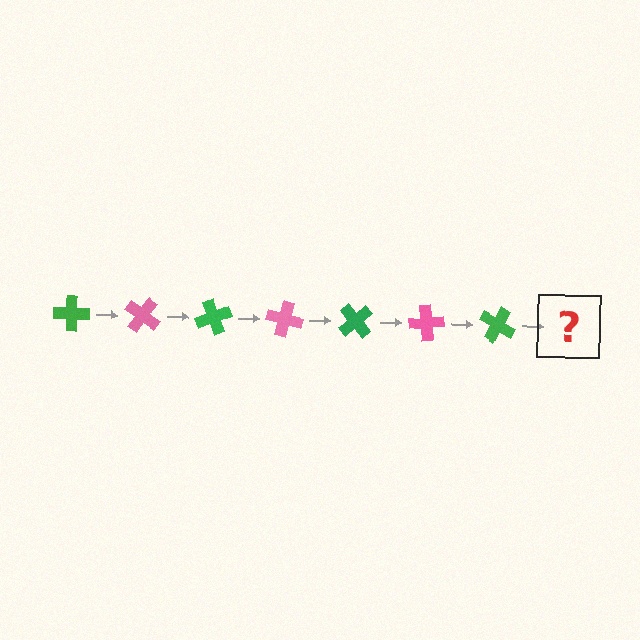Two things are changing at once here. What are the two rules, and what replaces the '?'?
The two rules are that it rotates 35 degrees each step and the color cycles through green and pink. The '?' should be a pink cross, rotated 245 degrees from the start.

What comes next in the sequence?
The next element should be a pink cross, rotated 245 degrees from the start.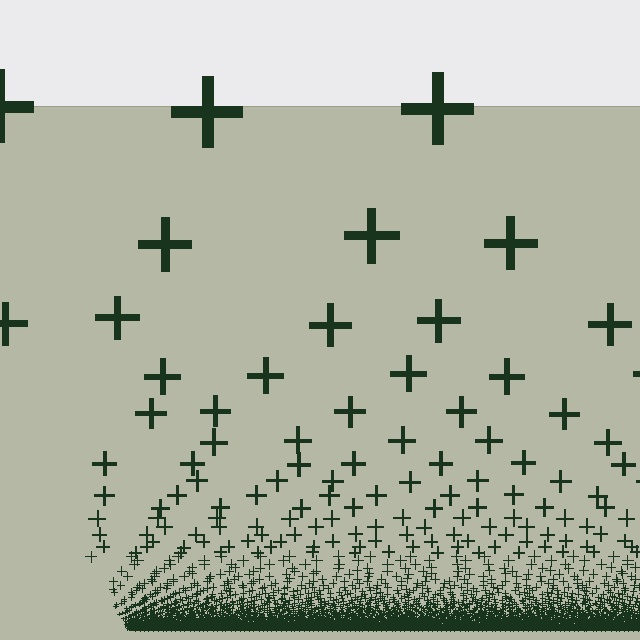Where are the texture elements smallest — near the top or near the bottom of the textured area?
Near the bottom.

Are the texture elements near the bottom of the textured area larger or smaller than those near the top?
Smaller. The gradient is inverted — elements near the bottom are smaller and denser.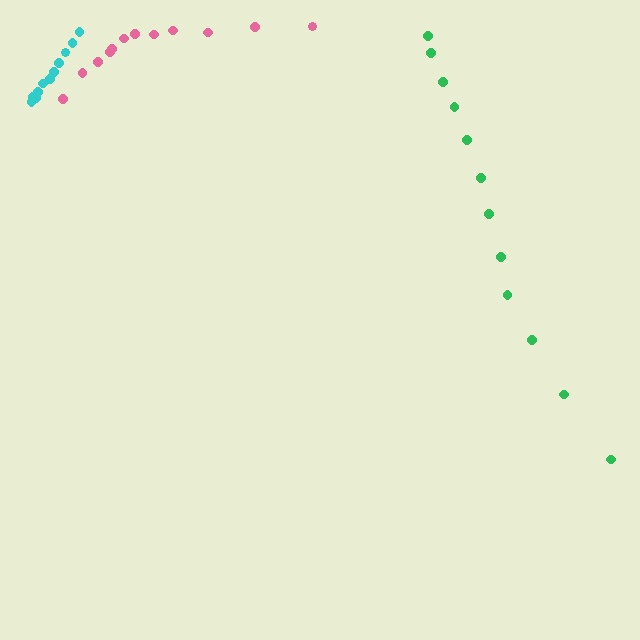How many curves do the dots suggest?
There are 3 distinct paths.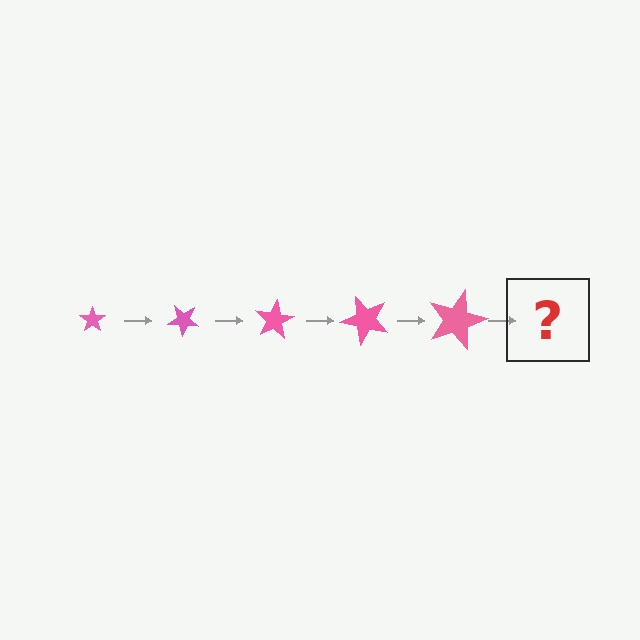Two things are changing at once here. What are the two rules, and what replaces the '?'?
The two rules are that the star grows larger each step and it rotates 40 degrees each step. The '?' should be a star, larger than the previous one and rotated 200 degrees from the start.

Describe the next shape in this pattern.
It should be a star, larger than the previous one and rotated 200 degrees from the start.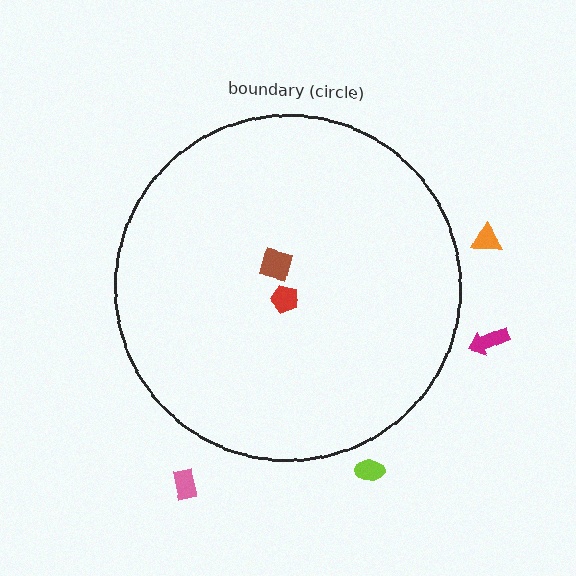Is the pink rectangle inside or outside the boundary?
Outside.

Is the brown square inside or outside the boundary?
Inside.